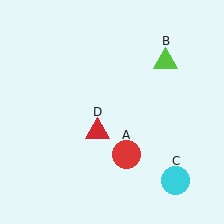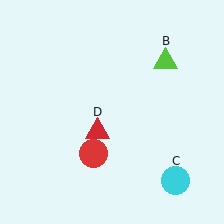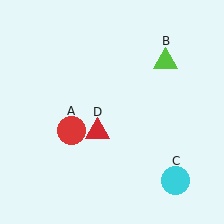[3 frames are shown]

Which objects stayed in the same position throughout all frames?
Lime triangle (object B) and cyan circle (object C) and red triangle (object D) remained stationary.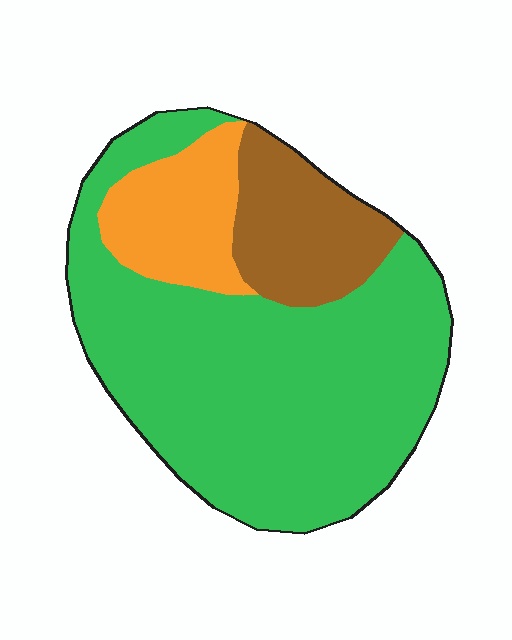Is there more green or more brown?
Green.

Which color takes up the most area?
Green, at roughly 70%.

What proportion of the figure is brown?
Brown takes up less than a quarter of the figure.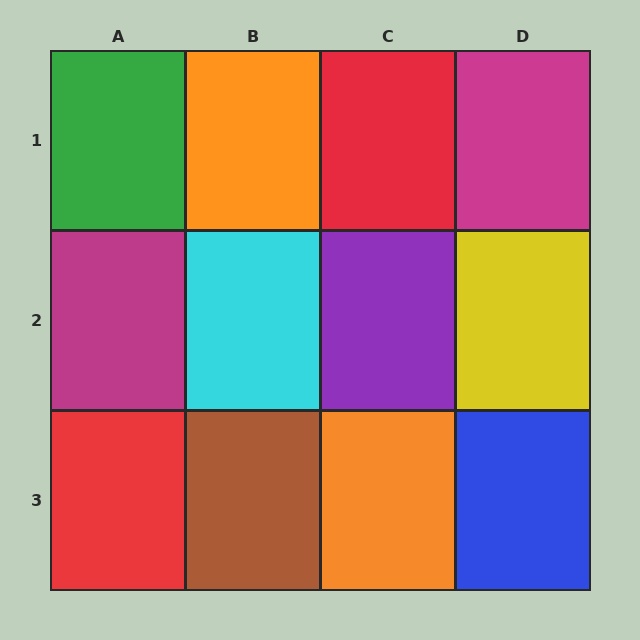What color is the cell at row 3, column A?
Red.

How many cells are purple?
1 cell is purple.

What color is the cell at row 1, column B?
Orange.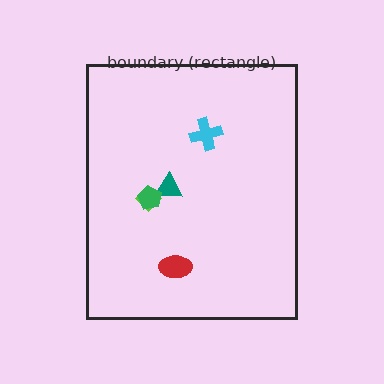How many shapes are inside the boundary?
5 inside, 0 outside.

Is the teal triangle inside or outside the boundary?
Inside.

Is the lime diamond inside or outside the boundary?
Inside.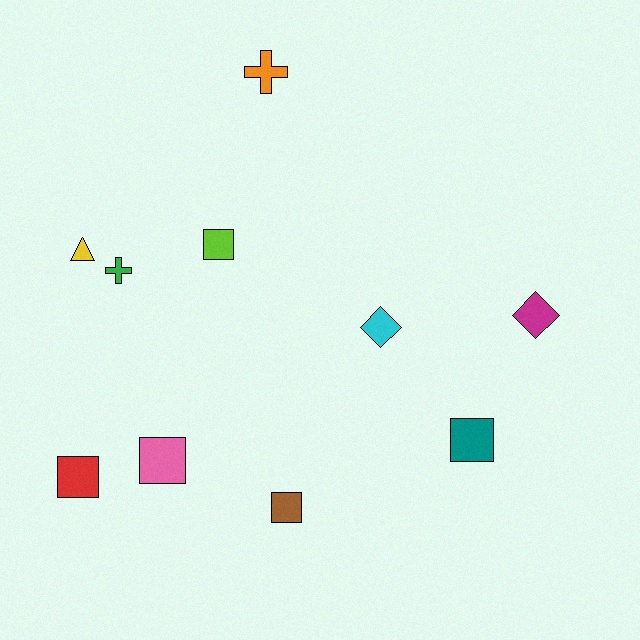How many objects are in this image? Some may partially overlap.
There are 10 objects.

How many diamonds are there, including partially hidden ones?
There are 2 diamonds.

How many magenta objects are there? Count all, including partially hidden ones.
There is 1 magenta object.